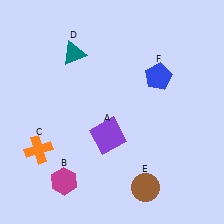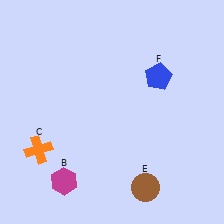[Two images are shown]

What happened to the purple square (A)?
The purple square (A) was removed in Image 2. It was in the bottom-left area of Image 1.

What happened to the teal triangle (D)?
The teal triangle (D) was removed in Image 2. It was in the top-left area of Image 1.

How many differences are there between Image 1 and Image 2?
There are 2 differences between the two images.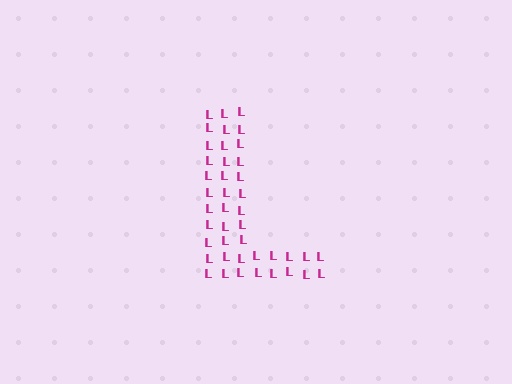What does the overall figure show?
The overall figure shows the letter L.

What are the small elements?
The small elements are letter L's.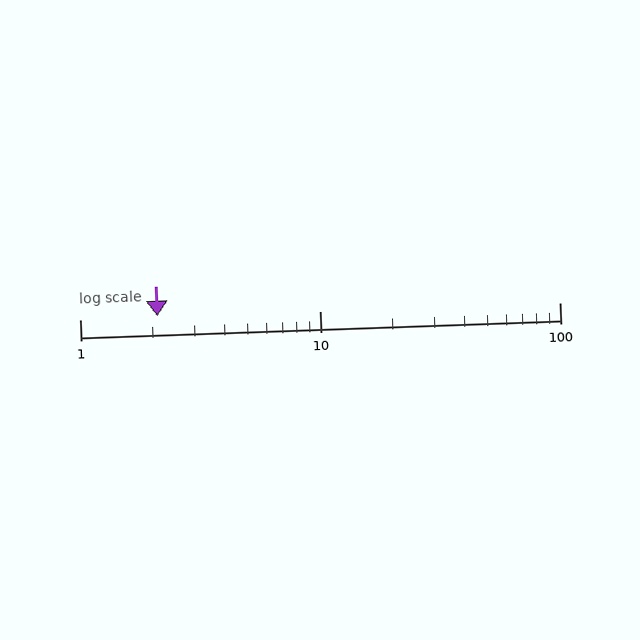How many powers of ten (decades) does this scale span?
The scale spans 2 decades, from 1 to 100.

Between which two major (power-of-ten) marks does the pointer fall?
The pointer is between 1 and 10.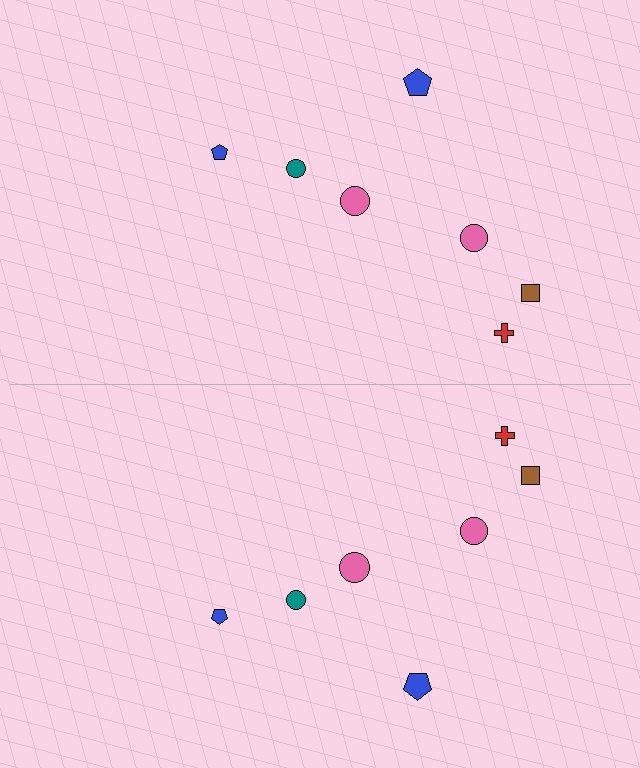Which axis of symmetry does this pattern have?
The pattern has a horizontal axis of symmetry running through the center of the image.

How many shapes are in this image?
There are 14 shapes in this image.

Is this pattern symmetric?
Yes, this pattern has bilateral (reflection) symmetry.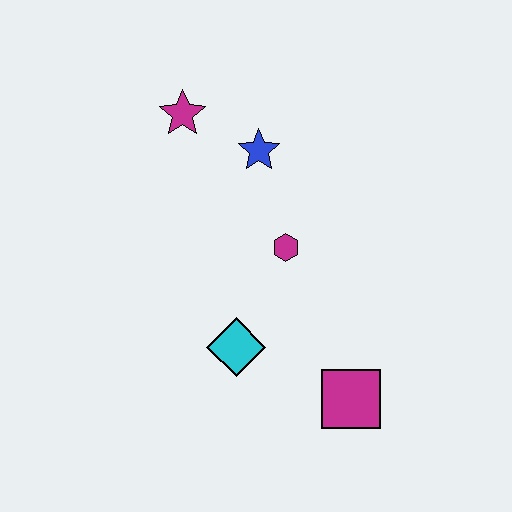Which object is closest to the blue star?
The magenta star is closest to the blue star.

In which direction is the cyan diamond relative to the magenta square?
The cyan diamond is to the left of the magenta square.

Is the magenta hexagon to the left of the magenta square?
Yes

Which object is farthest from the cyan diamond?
The magenta star is farthest from the cyan diamond.